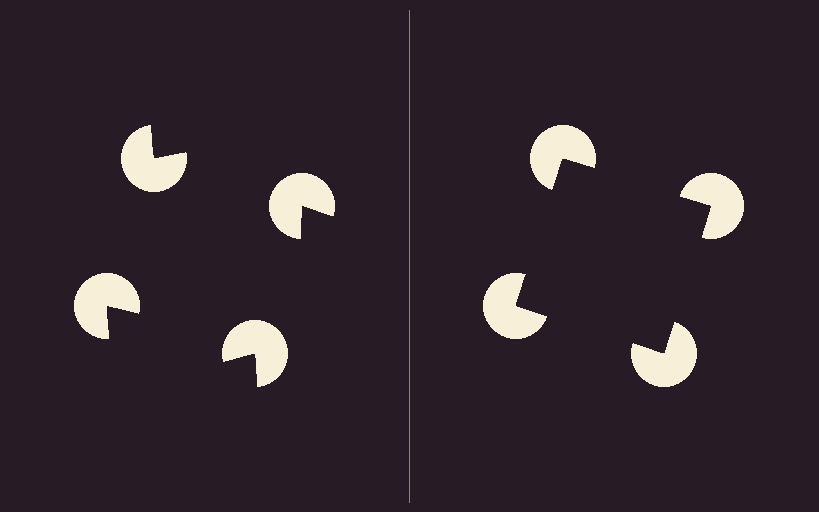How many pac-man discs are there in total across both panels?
8 — 4 on each side.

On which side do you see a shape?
An illusory square appears on the right side. On the left side the wedge cuts are rotated, so no coherent shape forms.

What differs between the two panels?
The pac-man discs are positioned identically on both sides; only the wedge orientations differ. On the right they align to a square; on the left they are misaligned.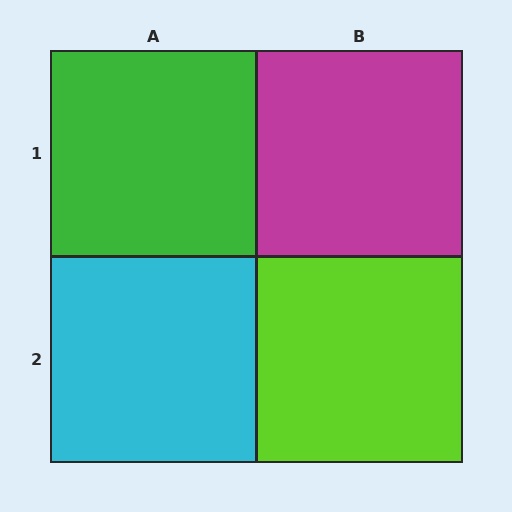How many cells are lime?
1 cell is lime.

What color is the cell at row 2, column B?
Lime.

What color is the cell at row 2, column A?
Cyan.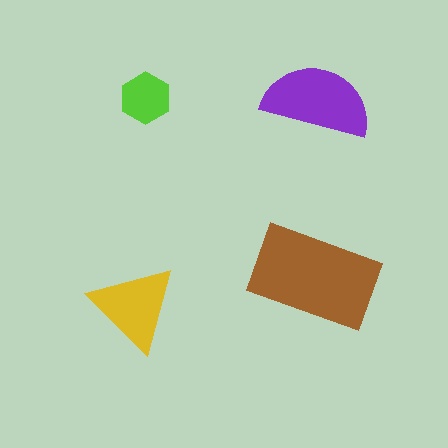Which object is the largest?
The brown rectangle.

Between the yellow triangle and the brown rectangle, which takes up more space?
The brown rectangle.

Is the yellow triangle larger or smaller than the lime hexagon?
Larger.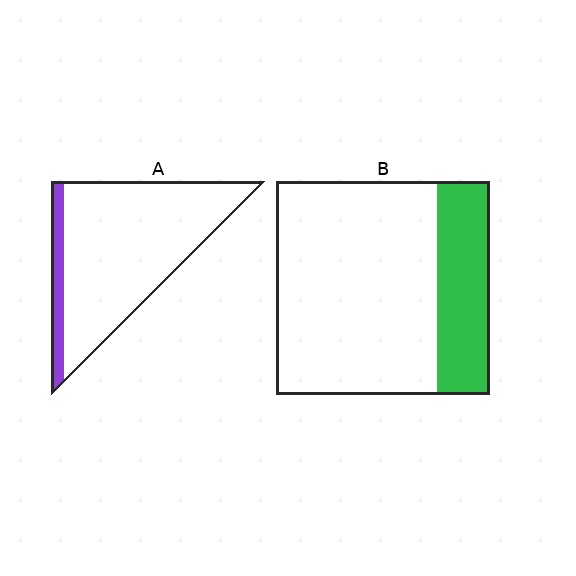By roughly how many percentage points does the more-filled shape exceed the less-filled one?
By roughly 15 percentage points (B over A).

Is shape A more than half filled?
No.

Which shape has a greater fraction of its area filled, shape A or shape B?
Shape B.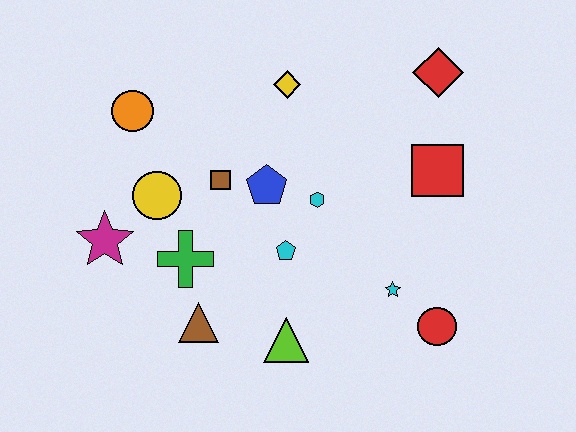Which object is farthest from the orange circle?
The red circle is farthest from the orange circle.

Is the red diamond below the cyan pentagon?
No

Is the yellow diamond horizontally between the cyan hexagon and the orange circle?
Yes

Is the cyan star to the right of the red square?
No